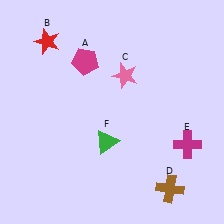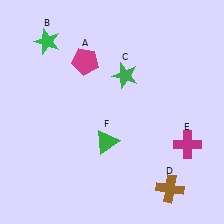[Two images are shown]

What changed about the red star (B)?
In Image 1, B is red. In Image 2, it changed to green.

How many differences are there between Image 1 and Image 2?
There are 2 differences between the two images.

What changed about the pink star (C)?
In Image 1, C is pink. In Image 2, it changed to green.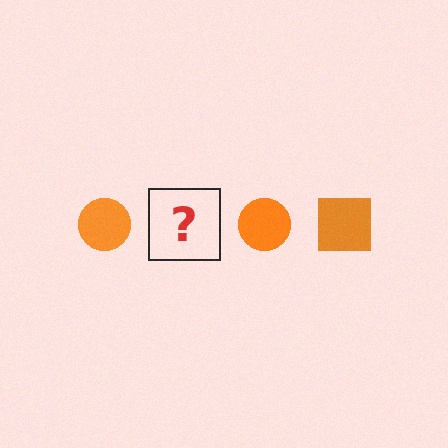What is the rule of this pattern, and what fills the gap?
The rule is that the pattern cycles through circle, square shapes in orange. The gap should be filled with an orange square.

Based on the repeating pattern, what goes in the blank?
The blank should be an orange square.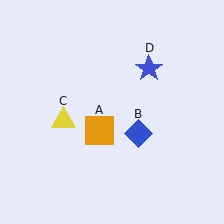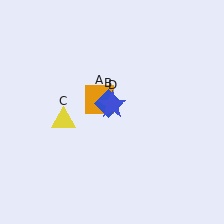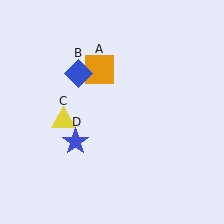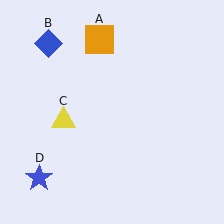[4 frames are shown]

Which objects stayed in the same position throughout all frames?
Yellow triangle (object C) remained stationary.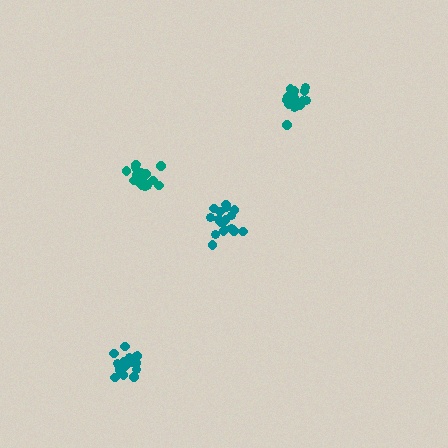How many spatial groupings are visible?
There are 4 spatial groupings.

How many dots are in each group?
Group 1: 19 dots, Group 2: 20 dots, Group 3: 17 dots, Group 4: 17 dots (73 total).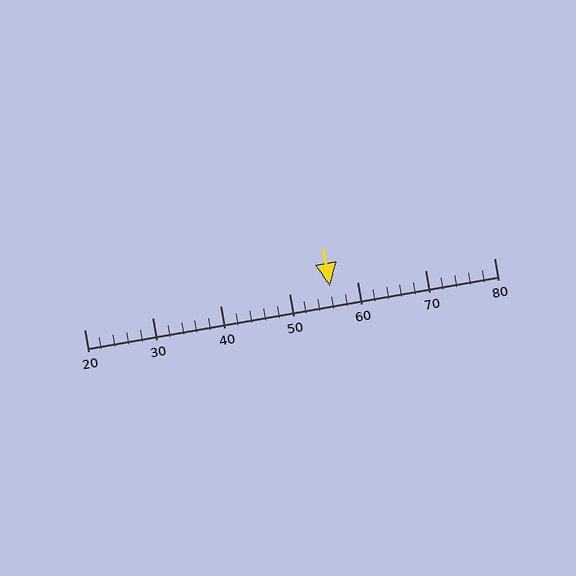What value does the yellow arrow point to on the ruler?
The yellow arrow points to approximately 56.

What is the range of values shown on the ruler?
The ruler shows values from 20 to 80.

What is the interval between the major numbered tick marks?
The major tick marks are spaced 10 units apart.